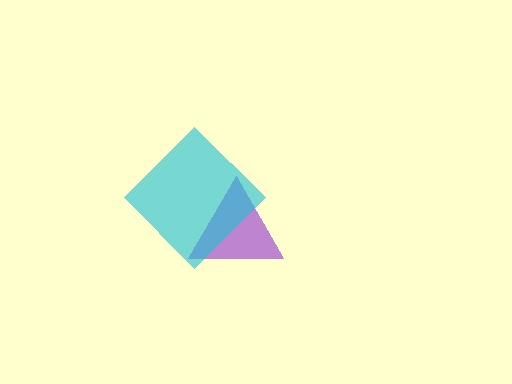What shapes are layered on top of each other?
The layered shapes are: a purple triangle, a cyan diamond.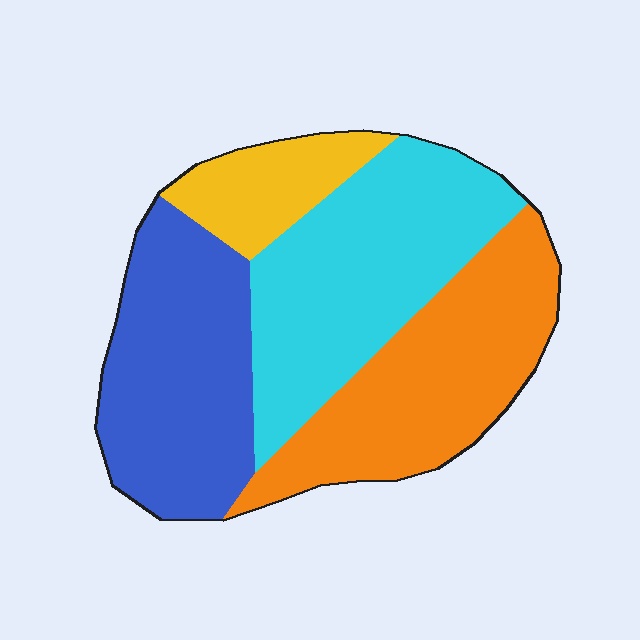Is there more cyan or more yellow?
Cyan.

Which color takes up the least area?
Yellow, at roughly 10%.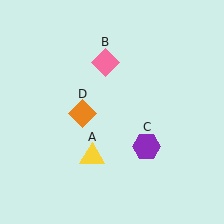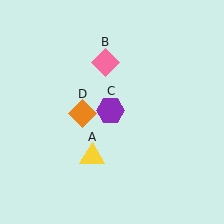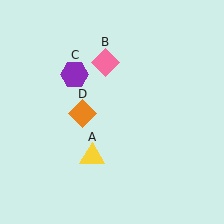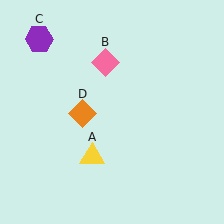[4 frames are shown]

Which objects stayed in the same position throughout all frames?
Yellow triangle (object A) and pink diamond (object B) and orange diamond (object D) remained stationary.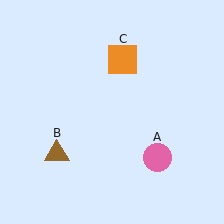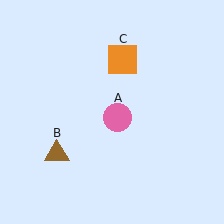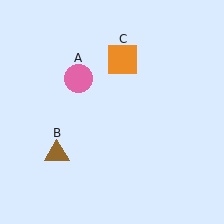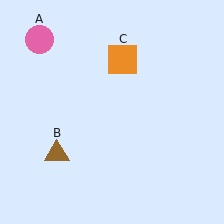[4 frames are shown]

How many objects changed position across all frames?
1 object changed position: pink circle (object A).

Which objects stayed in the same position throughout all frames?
Brown triangle (object B) and orange square (object C) remained stationary.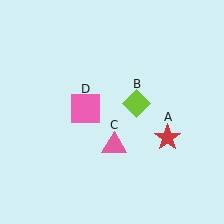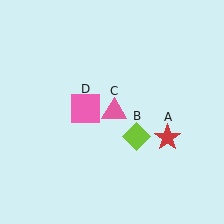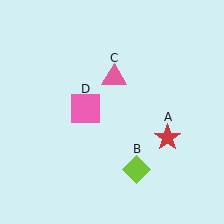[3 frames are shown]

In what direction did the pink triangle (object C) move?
The pink triangle (object C) moved up.